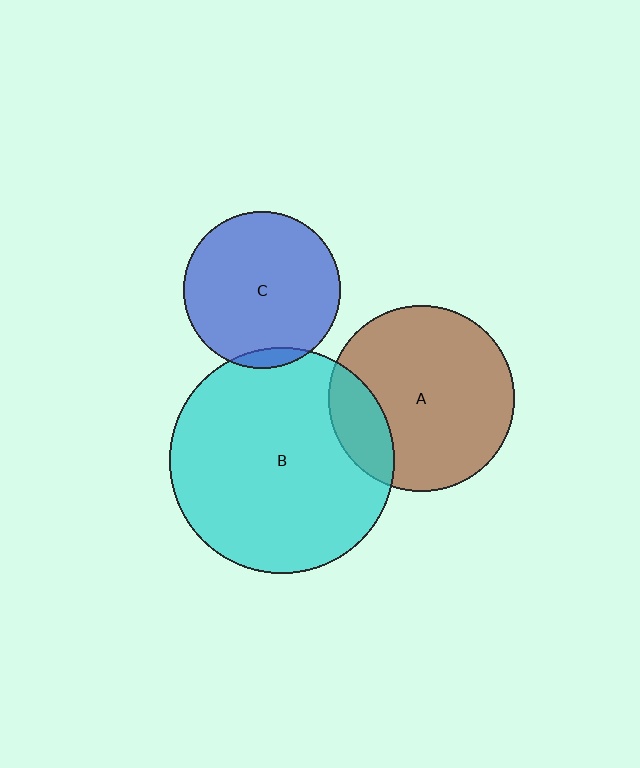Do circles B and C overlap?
Yes.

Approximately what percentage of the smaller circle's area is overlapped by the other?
Approximately 5%.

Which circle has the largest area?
Circle B (cyan).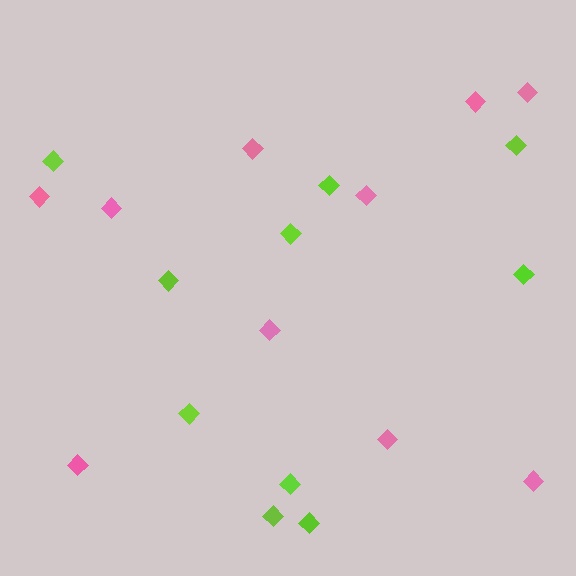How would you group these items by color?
There are 2 groups: one group of lime diamonds (10) and one group of pink diamonds (10).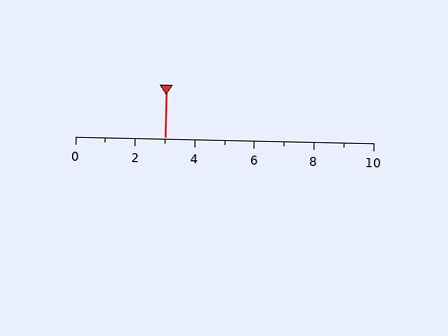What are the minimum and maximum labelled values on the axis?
The axis runs from 0 to 10.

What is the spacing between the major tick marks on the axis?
The major ticks are spaced 2 apart.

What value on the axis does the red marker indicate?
The marker indicates approximately 3.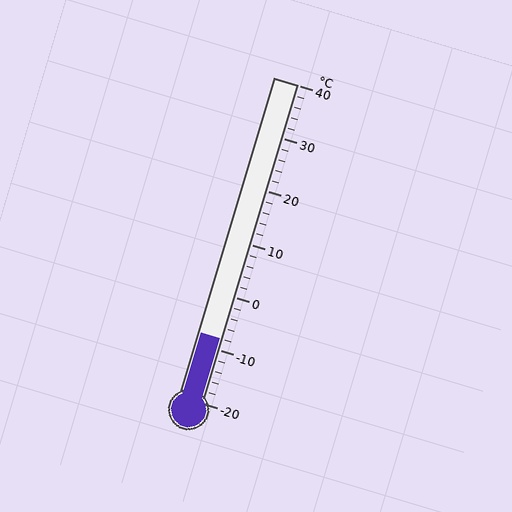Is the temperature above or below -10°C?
The temperature is above -10°C.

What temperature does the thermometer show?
The thermometer shows approximately -8°C.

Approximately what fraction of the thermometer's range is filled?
The thermometer is filled to approximately 20% of its range.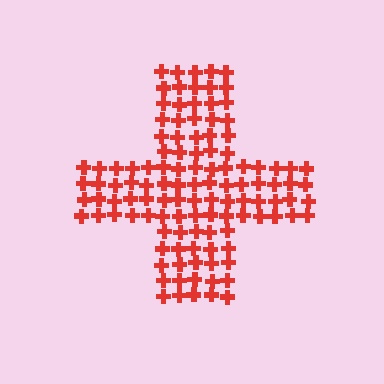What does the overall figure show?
The overall figure shows a cross.